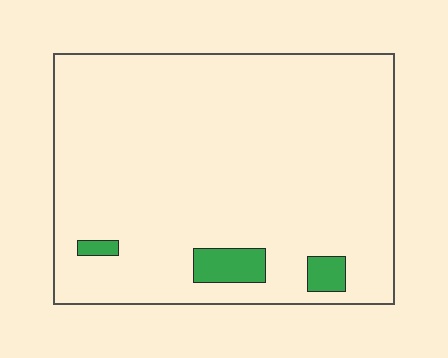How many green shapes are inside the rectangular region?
3.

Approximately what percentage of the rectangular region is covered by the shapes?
Approximately 5%.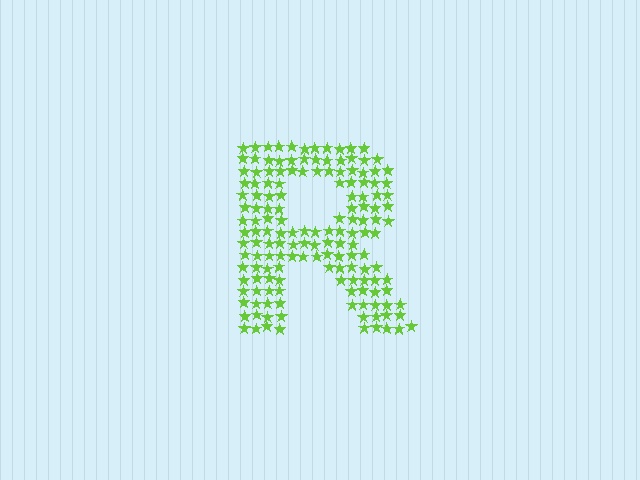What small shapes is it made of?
It is made of small stars.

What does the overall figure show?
The overall figure shows the letter R.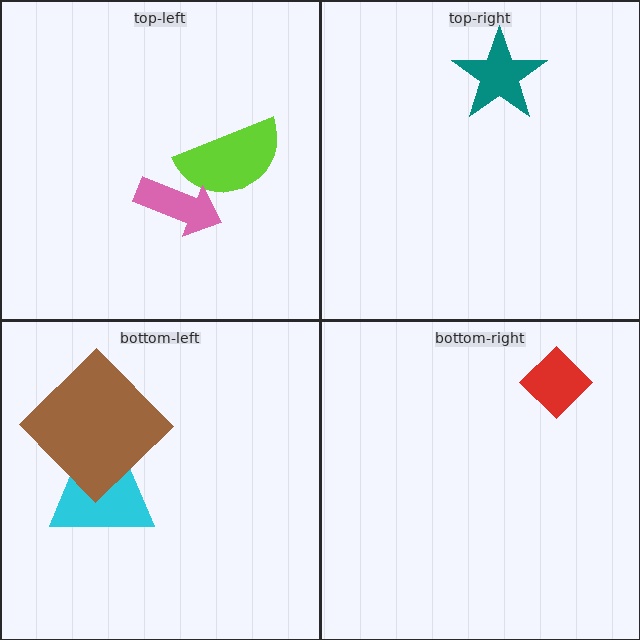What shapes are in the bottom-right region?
The red diamond.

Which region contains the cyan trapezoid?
The bottom-left region.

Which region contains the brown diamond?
The bottom-left region.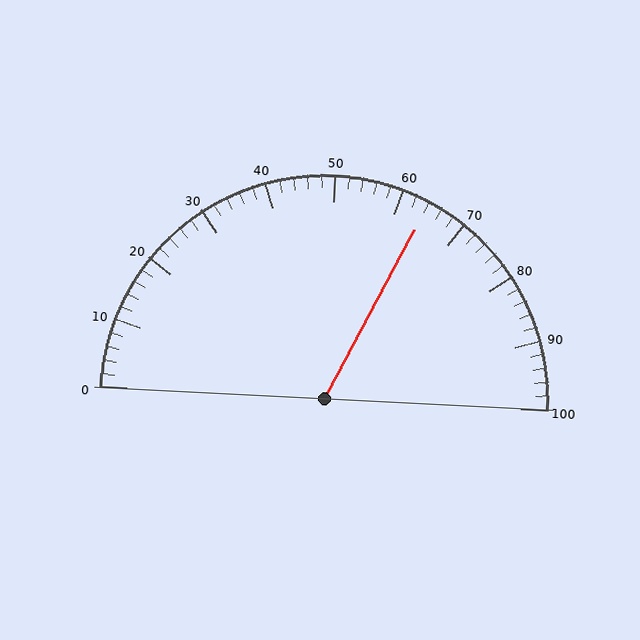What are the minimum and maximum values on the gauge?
The gauge ranges from 0 to 100.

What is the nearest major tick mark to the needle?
The nearest major tick mark is 60.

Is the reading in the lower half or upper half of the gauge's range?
The reading is in the upper half of the range (0 to 100).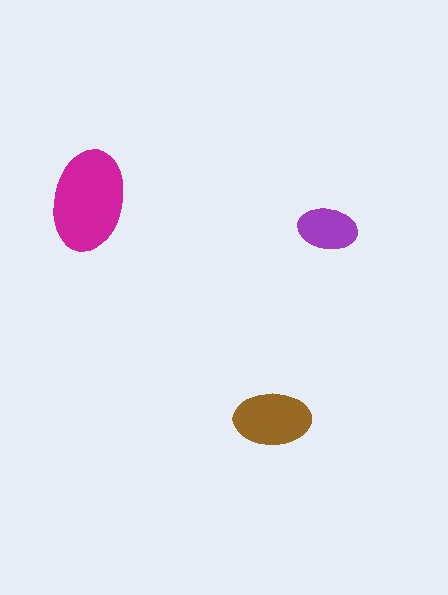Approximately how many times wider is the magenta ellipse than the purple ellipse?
About 1.5 times wider.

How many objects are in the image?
There are 3 objects in the image.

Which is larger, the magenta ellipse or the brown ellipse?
The magenta one.